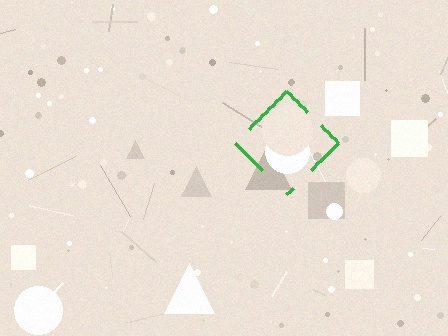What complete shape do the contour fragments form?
The contour fragments form a diamond.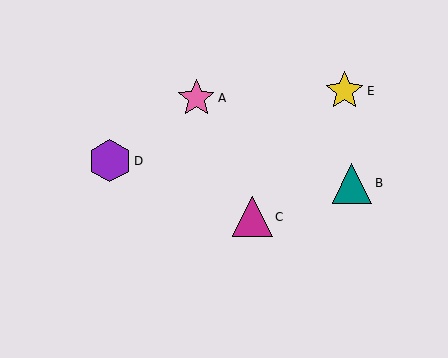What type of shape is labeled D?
Shape D is a purple hexagon.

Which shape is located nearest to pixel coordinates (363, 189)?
The teal triangle (labeled B) at (352, 183) is nearest to that location.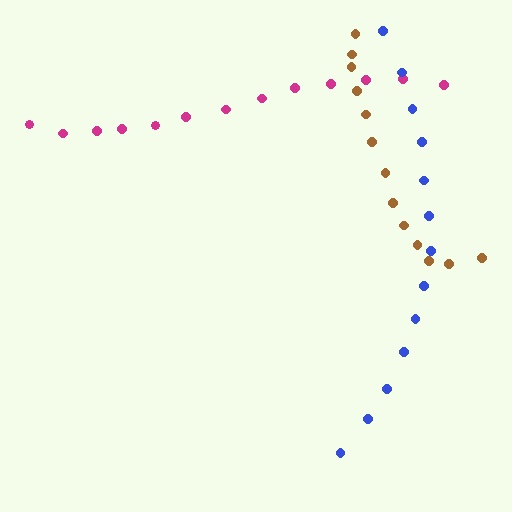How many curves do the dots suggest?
There are 3 distinct paths.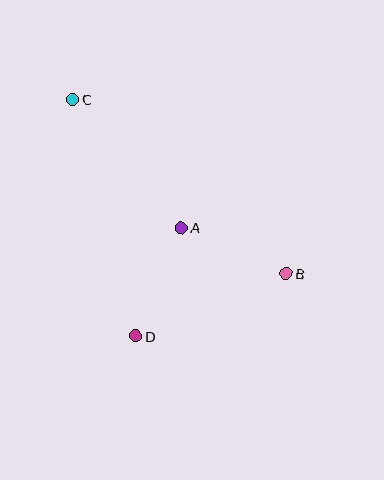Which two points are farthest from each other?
Points B and C are farthest from each other.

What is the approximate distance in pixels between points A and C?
The distance between A and C is approximately 169 pixels.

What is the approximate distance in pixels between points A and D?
The distance between A and D is approximately 117 pixels.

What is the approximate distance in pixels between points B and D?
The distance between B and D is approximately 163 pixels.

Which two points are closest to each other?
Points A and B are closest to each other.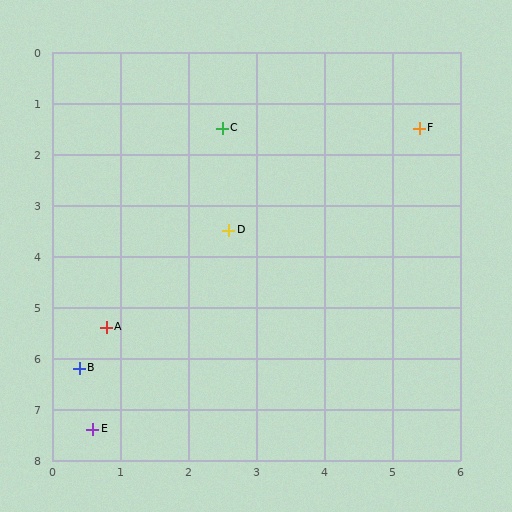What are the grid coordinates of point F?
Point F is at approximately (5.4, 1.5).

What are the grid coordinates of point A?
Point A is at approximately (0.8, 5.4).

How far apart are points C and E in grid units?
Points C and E are about 6.2 grid units apart.